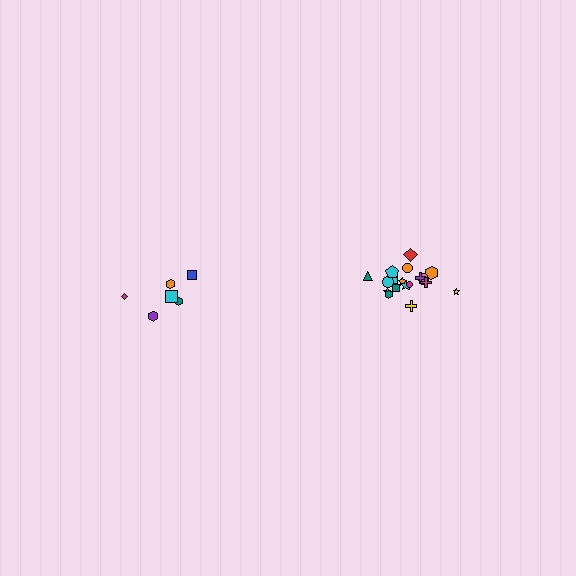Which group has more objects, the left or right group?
The right group.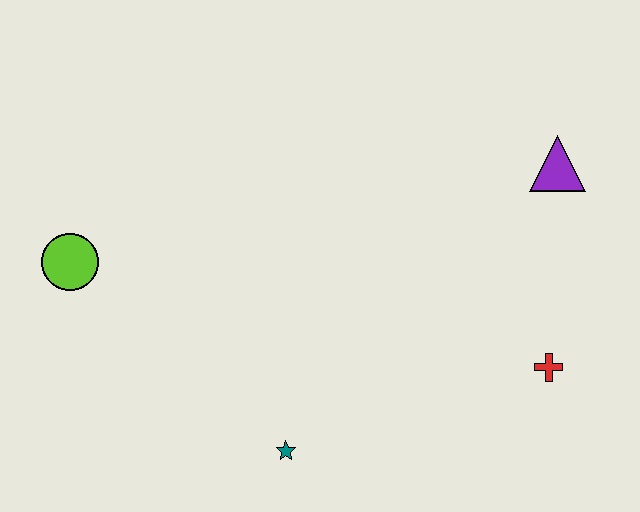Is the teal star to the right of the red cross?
No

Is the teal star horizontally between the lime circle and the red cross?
Yes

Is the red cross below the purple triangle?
Yes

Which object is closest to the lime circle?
The teal star is closest to the lime circle.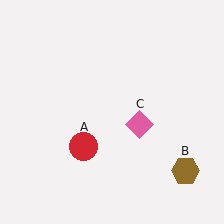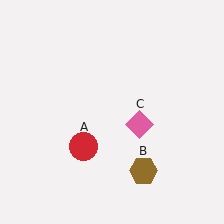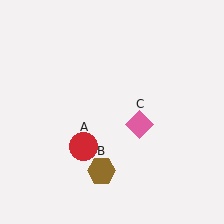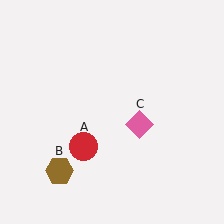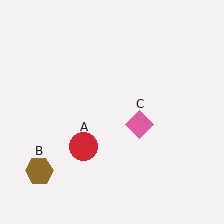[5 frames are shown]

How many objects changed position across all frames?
1 object changed position: brown hexagon (object B).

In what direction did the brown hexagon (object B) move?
The brown hexagon (object B) moved left.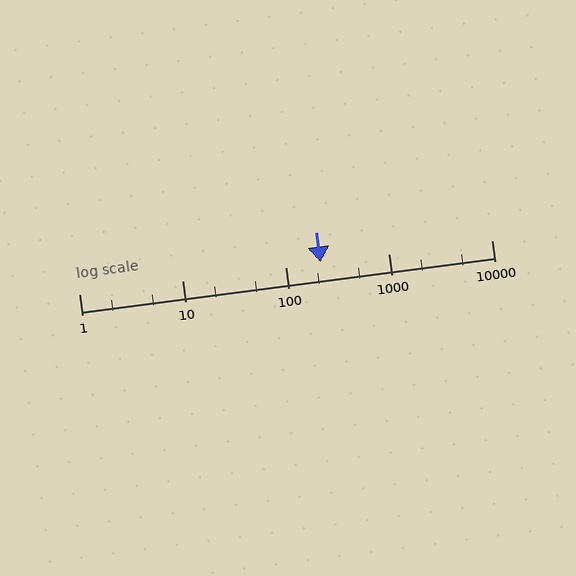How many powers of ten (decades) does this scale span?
The scale spans 4 decades, from 1 to 10000.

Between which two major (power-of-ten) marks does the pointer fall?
The pointer is between 100 and 1000.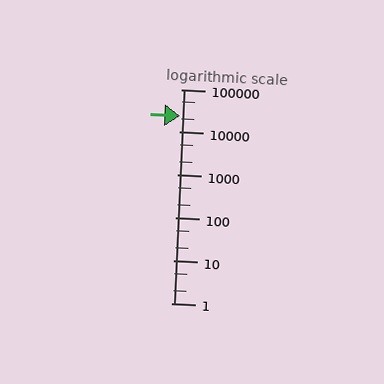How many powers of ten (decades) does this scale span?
The scale spans 5 decades, from 1 to 100000.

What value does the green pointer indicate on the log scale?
The pointer indicates approximately 24000.